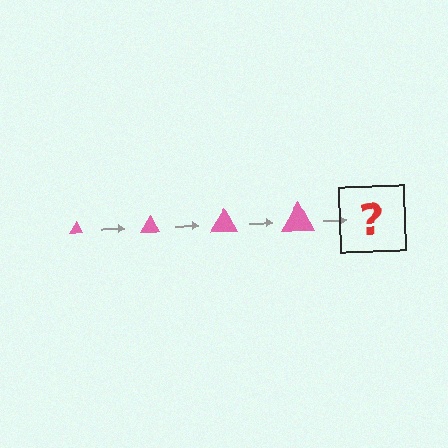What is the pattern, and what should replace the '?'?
The pattern is that the triangle gets progressively larger each step. The '?' should be a pink triangle, larger than the previous one.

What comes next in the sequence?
The next element should be a pink triangle, larger than the previous one.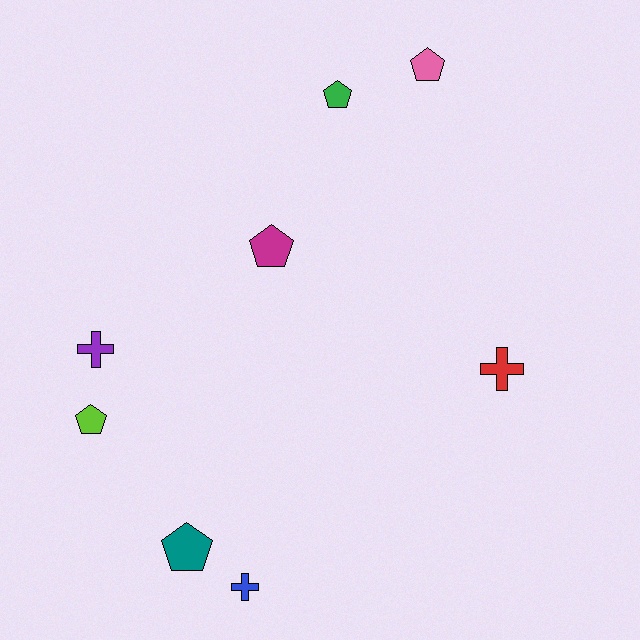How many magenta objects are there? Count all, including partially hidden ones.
There is 1 magenta object.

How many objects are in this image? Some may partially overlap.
There are 8 objects.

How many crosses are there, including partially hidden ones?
There are 3 crosses.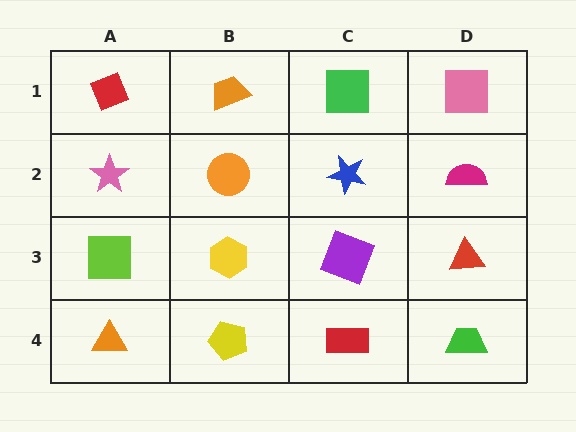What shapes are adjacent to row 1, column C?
A blue star (row 2, column C), an orange trapezoid (row 1, column B), a pink square (row 1, column D).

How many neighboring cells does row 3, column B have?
4.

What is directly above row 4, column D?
A red triangle.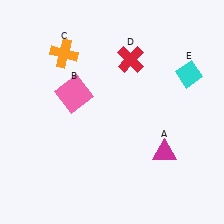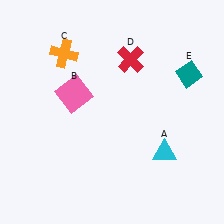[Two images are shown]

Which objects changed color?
A changed from magenta to cyan. E changed from cyan to teal.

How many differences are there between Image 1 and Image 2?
There are 2 differences between the two images.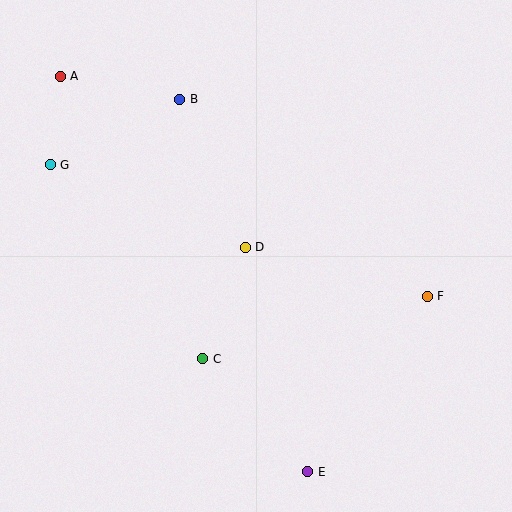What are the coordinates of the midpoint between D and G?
The midpoint between D and G is at (148, 206).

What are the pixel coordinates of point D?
Point D is at (245, 247).